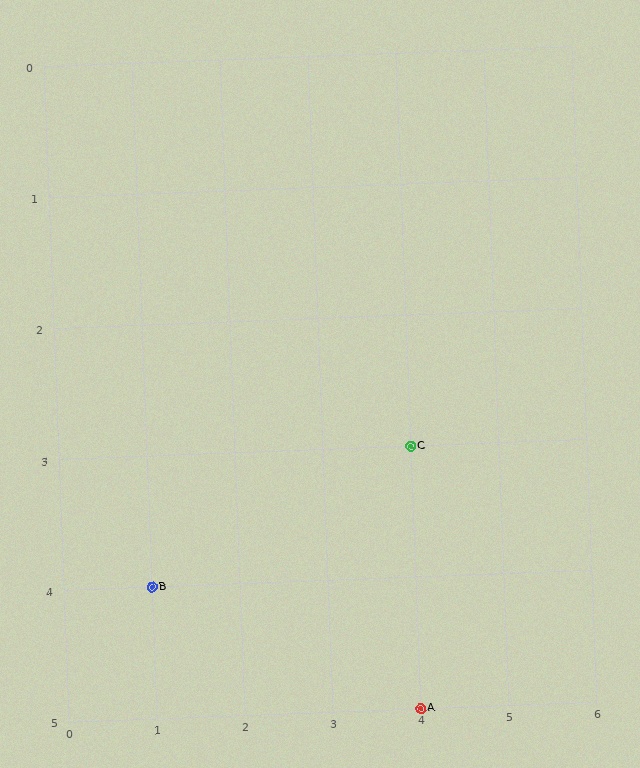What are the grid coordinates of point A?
Point A is at grid coordinates (4, 5).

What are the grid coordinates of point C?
Point C is at grid coordinates (4, 3).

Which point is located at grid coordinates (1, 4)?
Point B is at (1, 4).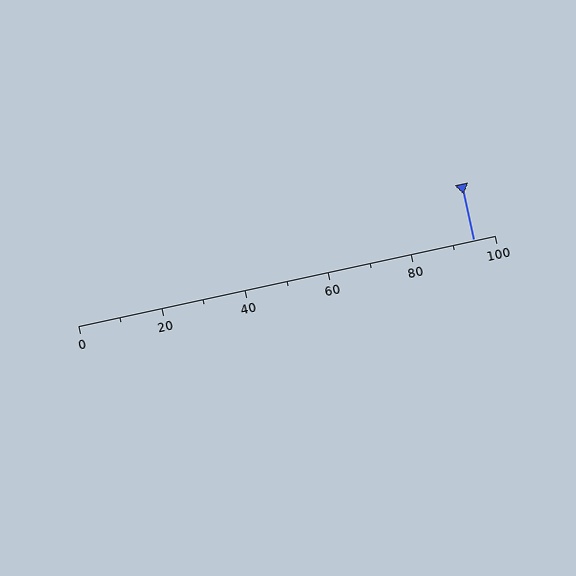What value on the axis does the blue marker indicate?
The marker indicates approximately 95.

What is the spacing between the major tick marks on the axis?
The major ticks are spaced 20 apart.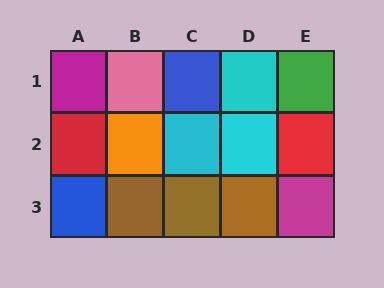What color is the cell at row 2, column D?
Cyan.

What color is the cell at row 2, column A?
Red.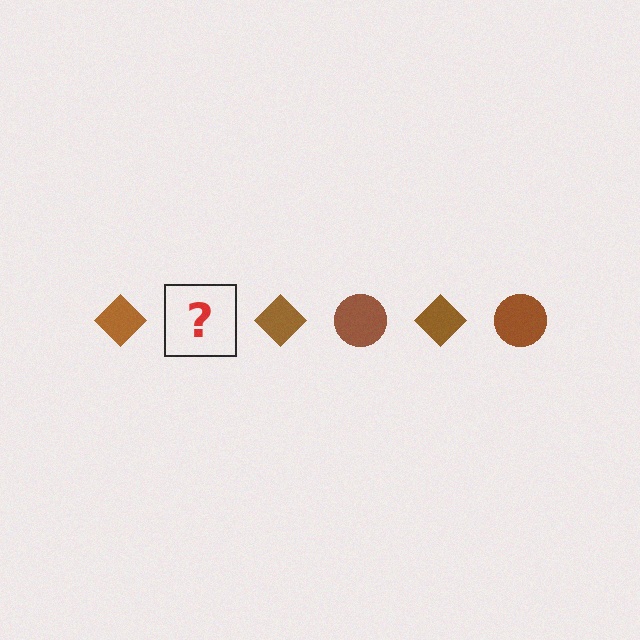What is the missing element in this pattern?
The missing element is a brown circle.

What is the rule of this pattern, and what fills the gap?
The rule is that the pattern cycles through diamond, circle shapes in brown. The gap should be filled with a brown circle.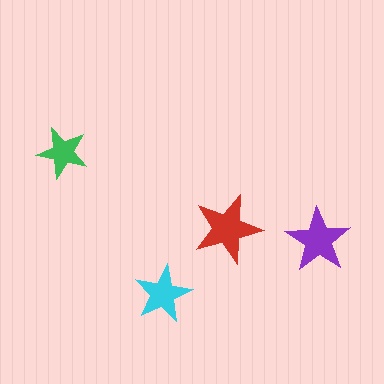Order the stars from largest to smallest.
the red one, the purple one, the cyan one, the green one.